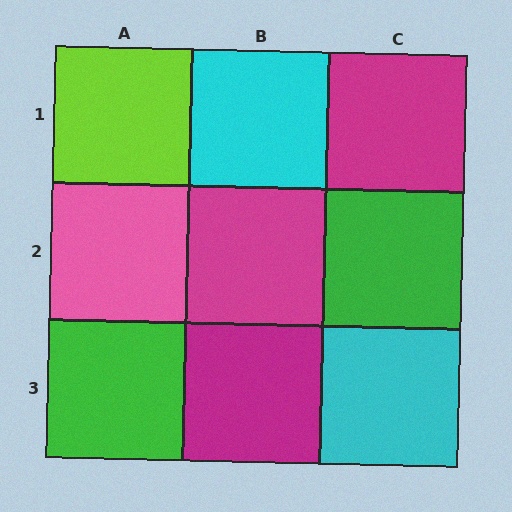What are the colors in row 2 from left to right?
Pink, magenta, green.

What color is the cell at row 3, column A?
Green.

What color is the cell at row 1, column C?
Magenta.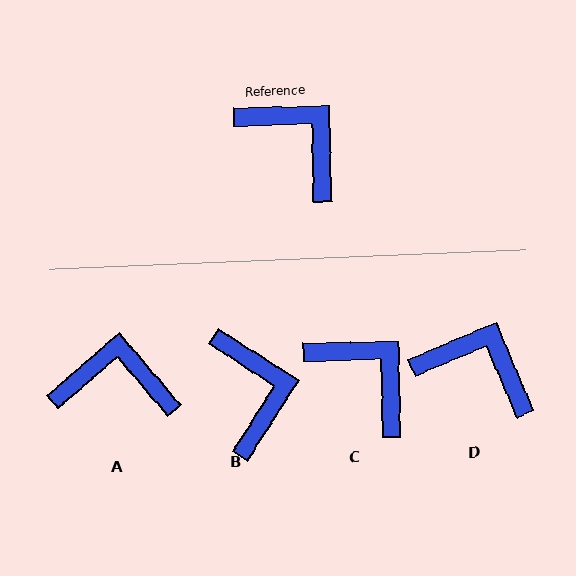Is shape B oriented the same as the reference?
No, it is off by about 34 degrees.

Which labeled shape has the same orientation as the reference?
C.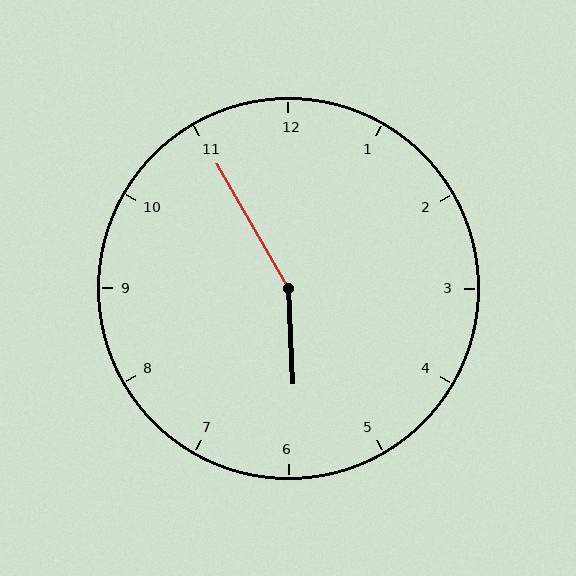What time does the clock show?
5:55.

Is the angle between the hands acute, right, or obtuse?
It is obtuse.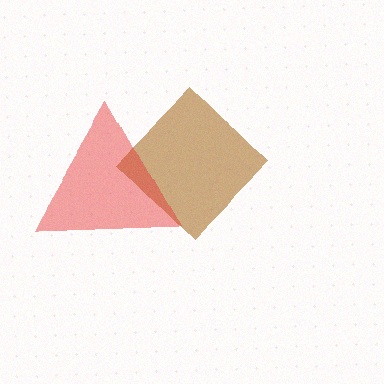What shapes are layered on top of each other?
The layered shapes are: a brown diamond, a red triangle.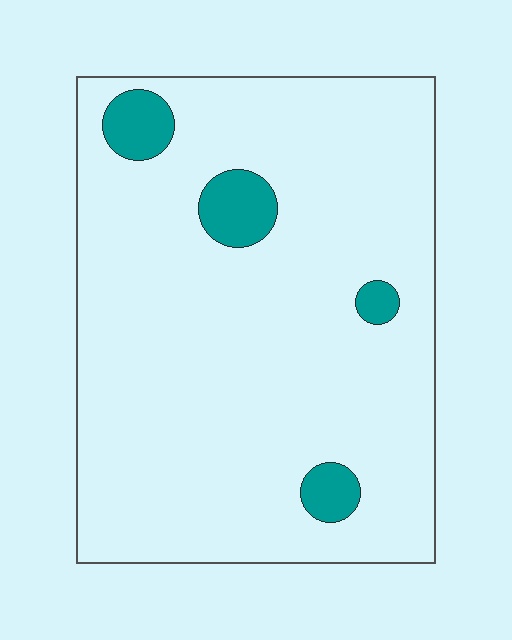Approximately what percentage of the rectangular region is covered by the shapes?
Approximately 10%.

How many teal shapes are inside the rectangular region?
4.